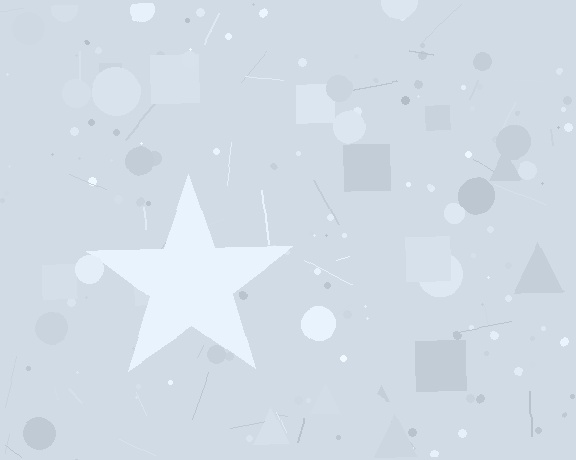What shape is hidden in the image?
A star is hidden in the image.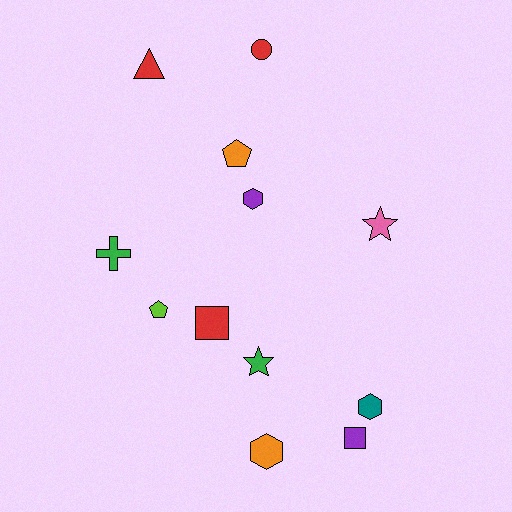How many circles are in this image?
There is 1 circle.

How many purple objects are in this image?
There are 2 purple objects.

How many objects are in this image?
There are 12 objects.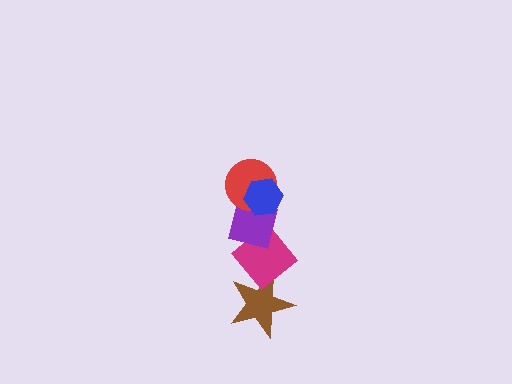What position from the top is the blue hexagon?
The blue hexagon is 1st from the top.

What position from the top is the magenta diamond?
The magenta diamond is 4th from the top.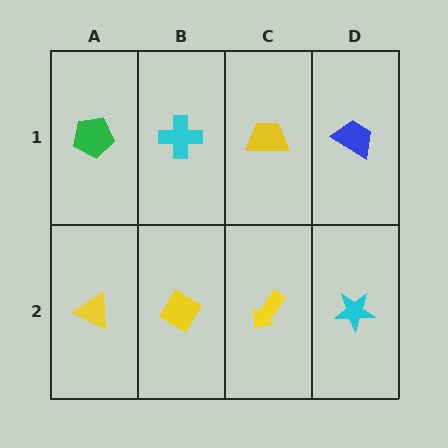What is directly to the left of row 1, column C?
A cyan cross.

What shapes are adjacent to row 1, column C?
A yellow arrow (row 2, column C), a cyan cross (row 1, column B), a blue trapezoid (row 1, column D).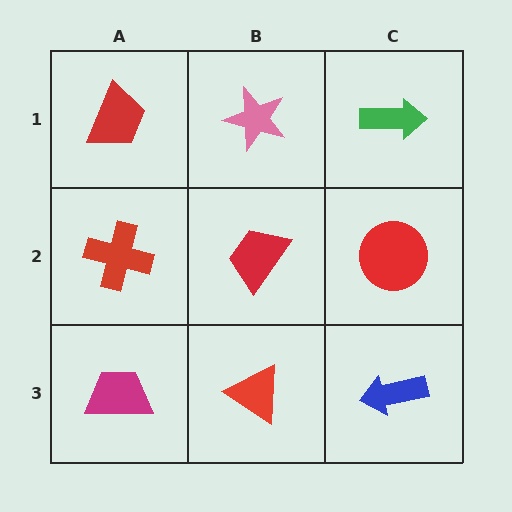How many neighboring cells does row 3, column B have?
3.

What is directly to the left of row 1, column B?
A red trapezoid.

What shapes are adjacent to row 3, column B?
A red trapezoid (row 2, column B), a magenta trapezoid (row 3, column A), a blue arrow (row 3, column C).